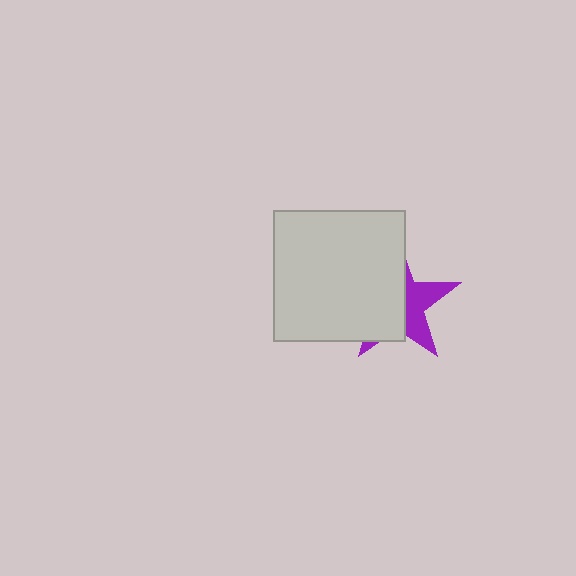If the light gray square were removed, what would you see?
You would see the complete purple star.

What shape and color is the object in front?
The object in front is a light gray square.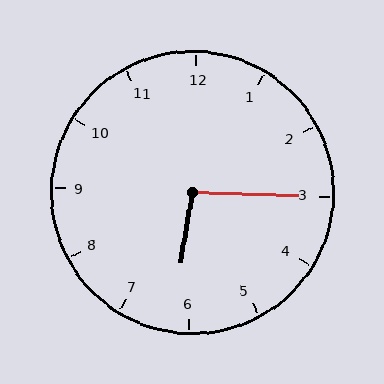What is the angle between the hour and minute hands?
Approximately 98 degrees.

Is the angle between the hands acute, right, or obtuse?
It is obtuse.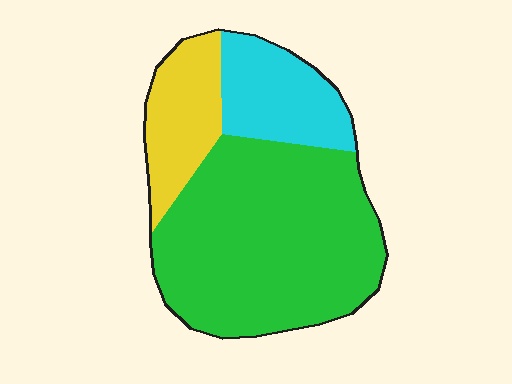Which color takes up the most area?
Green, at roughly 65%.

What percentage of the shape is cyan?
Cyan takes up between a sixth and a third of the shape.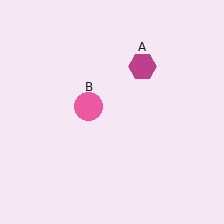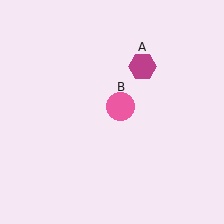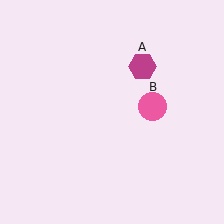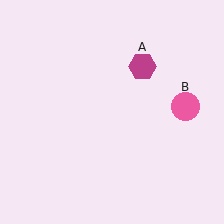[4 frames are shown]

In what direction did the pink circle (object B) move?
The pink circle (object B) moved right.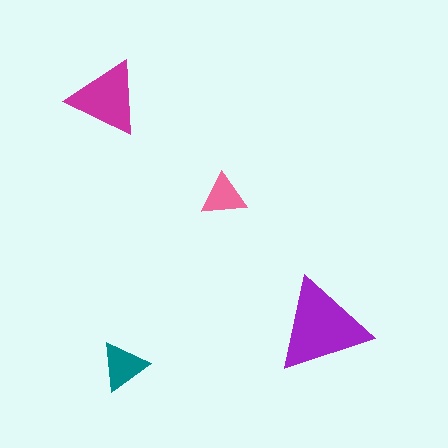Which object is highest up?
The magenta triangle is topmost.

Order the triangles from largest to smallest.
the purple one, the magenta one, the teal one, the pink one.